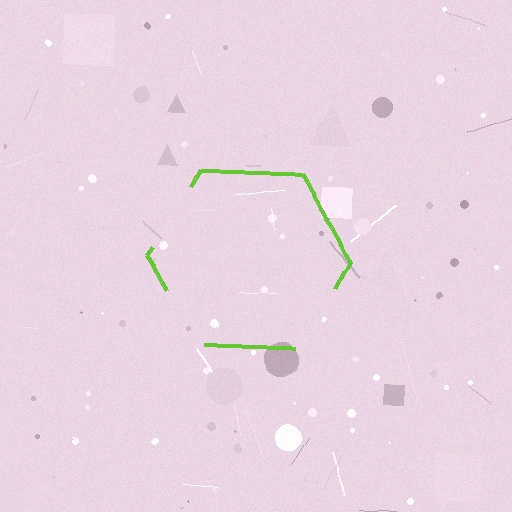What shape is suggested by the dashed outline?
The dashed outline suggests a hexagon.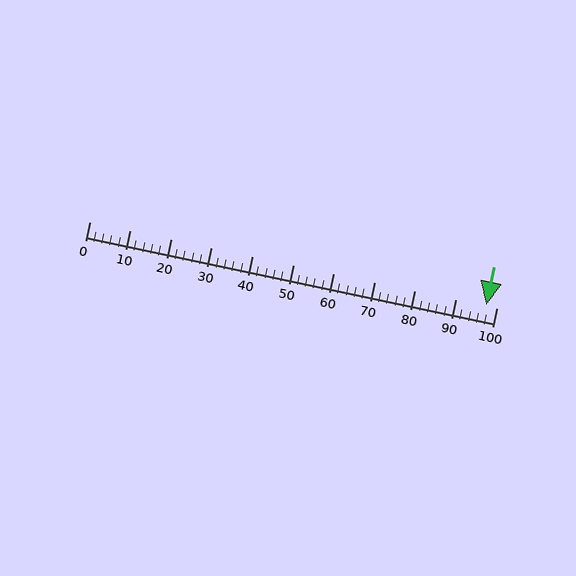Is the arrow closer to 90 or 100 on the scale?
The arrow is closer to 100.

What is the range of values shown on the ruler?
The ruler shows values from 0 to 100.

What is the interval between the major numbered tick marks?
The major tick marks are spaced 10 units apart.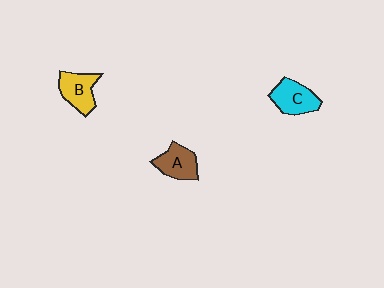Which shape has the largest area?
Shape C (cyan).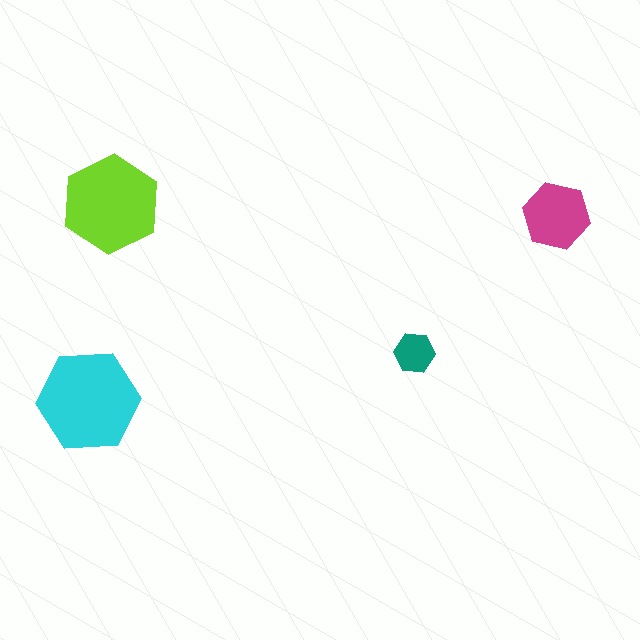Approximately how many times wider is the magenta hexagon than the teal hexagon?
About 1.5 times wider.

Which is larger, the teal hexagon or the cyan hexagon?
The cyan one.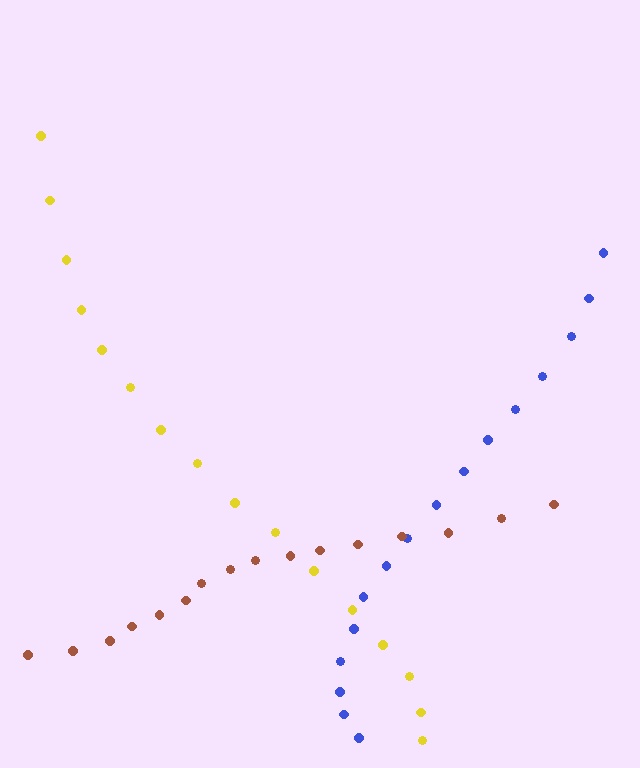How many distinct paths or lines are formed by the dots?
There are 3 distinct paths.